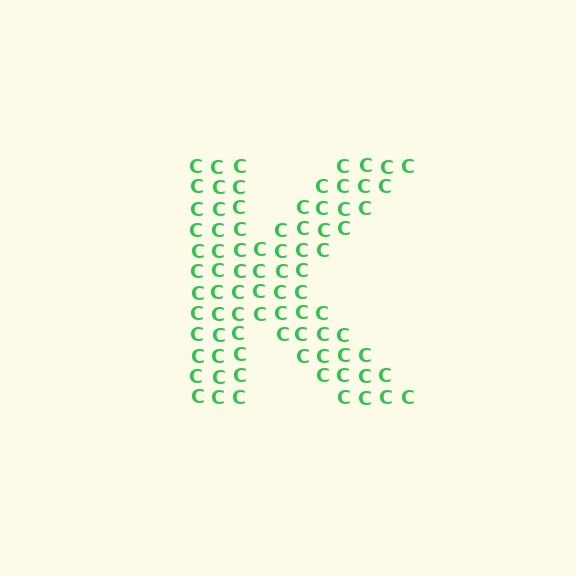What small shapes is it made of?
It is made of small letter C's.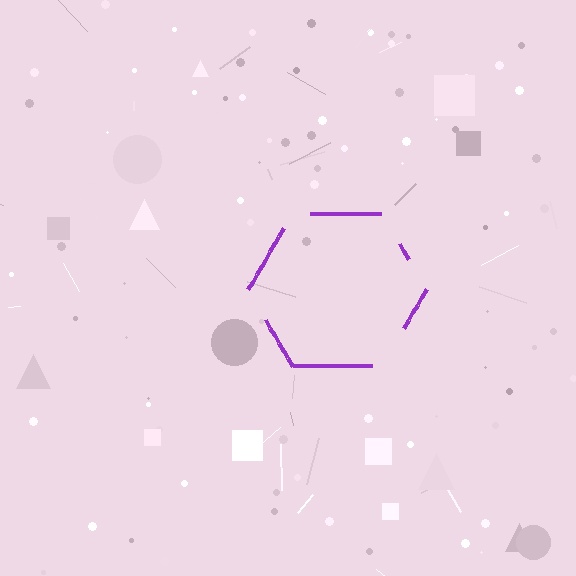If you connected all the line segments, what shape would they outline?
They would outline a hexagon.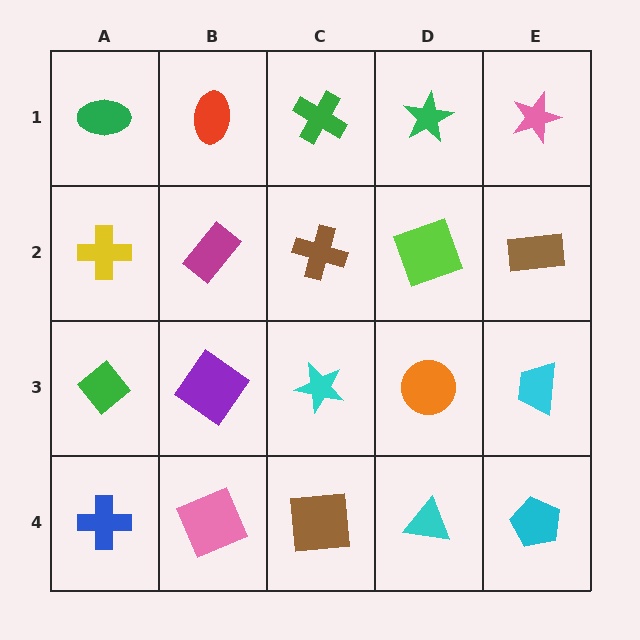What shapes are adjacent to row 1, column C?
A brown cross (row 2, column C), a red ellipse (row 1, column B), a green star (row 1, column D).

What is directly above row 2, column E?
A pink star.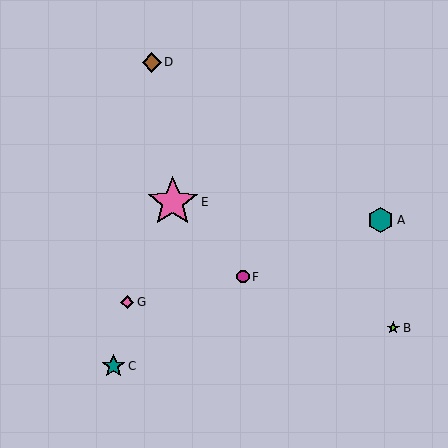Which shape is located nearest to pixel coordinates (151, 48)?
The brown diamond (labeled D) at (152, 62) is nearest to that location.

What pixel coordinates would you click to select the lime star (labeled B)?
Click at (393, 328) to select the lime star B.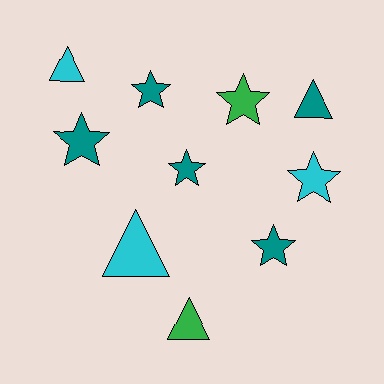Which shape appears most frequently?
Star, with 6 objects.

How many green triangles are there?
There is 1 green triangle.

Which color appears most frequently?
Teal, with 5 objects.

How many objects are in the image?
There are 10 objects.